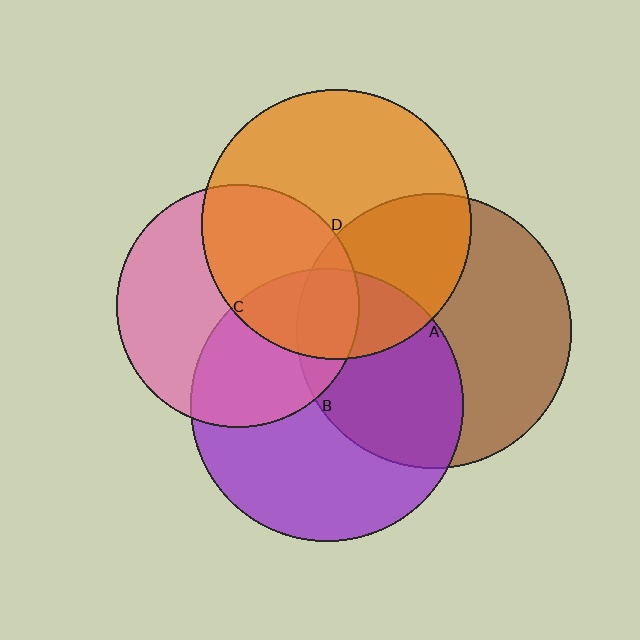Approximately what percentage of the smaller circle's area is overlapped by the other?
Approximately 40%.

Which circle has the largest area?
Circle A (brown).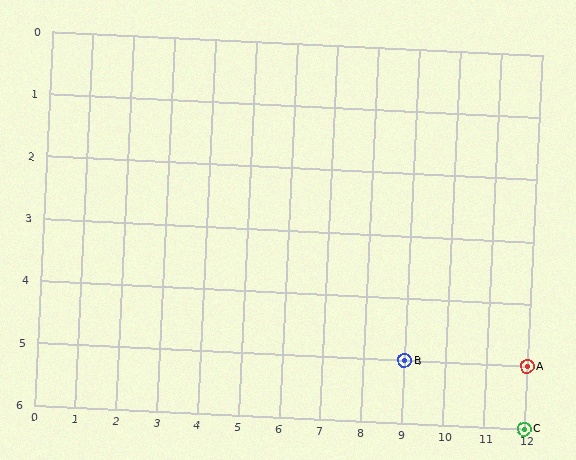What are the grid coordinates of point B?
Point B is at grid coordinates (9, 5).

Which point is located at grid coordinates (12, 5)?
Point A is at (12, 5).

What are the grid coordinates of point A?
Point A is at grid coordinates (12, 5).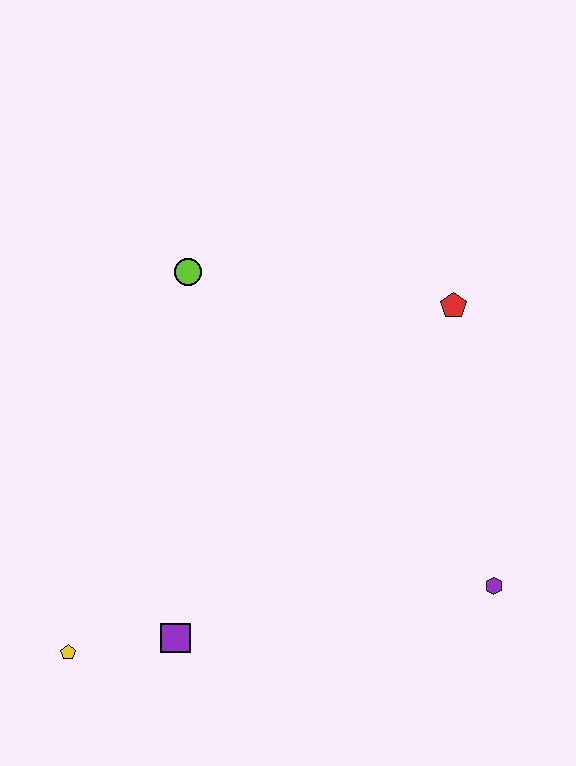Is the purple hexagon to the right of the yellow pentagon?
Yes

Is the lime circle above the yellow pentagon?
Yes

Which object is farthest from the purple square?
The red pentagon is farthest from the purple square.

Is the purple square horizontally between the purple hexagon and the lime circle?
No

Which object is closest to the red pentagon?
The lime circle is closest to the red pentagon.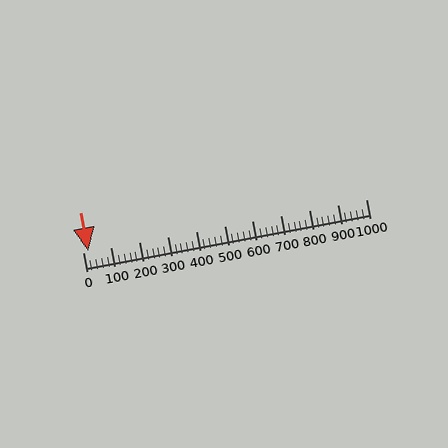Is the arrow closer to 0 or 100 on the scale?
The arrow is closer to 0.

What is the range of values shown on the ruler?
The ruler shows values from 0 to 1000.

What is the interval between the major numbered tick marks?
The major tick marks are spaced 100 units apart.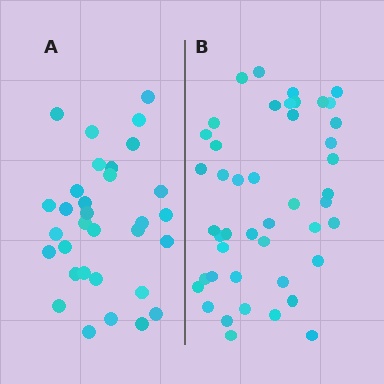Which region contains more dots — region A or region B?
Region B (the right region) has more dots.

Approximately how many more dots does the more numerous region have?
Region B has approximately 15 more dots than region A.